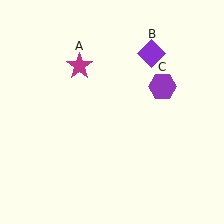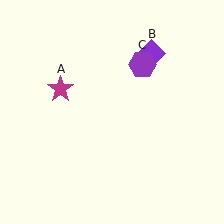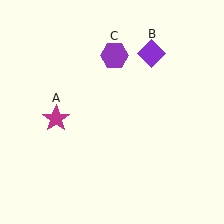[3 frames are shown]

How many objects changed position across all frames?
2 objects changed position: magenta star (object A), purple hexagon (object C).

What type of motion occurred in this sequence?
The magenta star (object A), purple hexagon (object C) rotated counterclockwise around the center of the scene.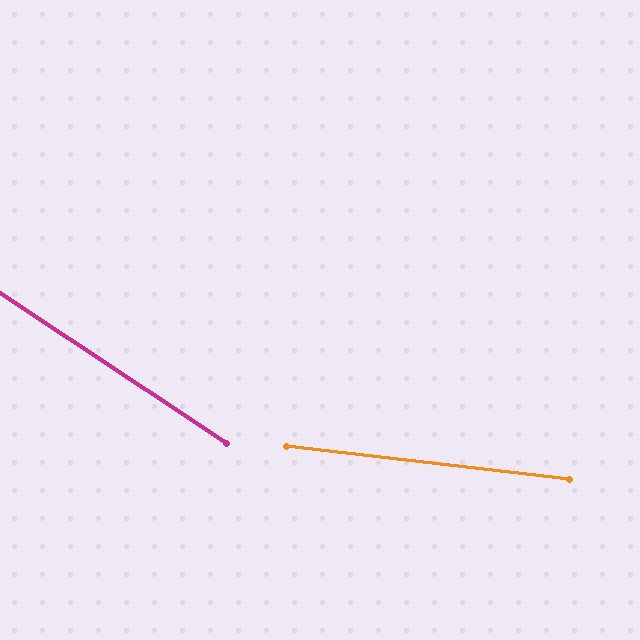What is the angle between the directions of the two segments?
Approximately 27 degrees.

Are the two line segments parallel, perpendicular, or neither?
Neither parallel nor perpendicular — they differ by about 27°.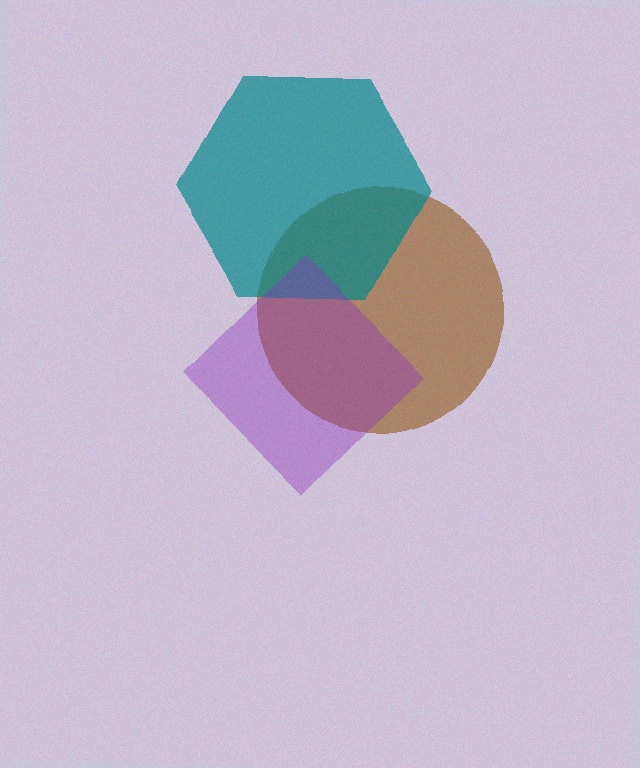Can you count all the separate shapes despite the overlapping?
Yes, there are 3 separate shapes.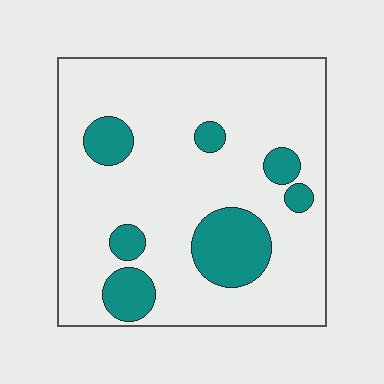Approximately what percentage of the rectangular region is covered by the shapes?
Approximately 20%.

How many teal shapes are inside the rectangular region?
7.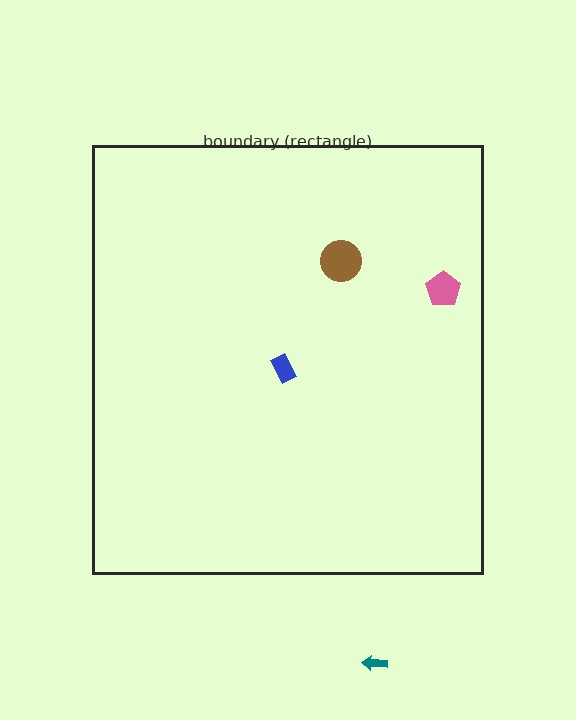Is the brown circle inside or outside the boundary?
Inside.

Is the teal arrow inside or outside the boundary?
Outside.